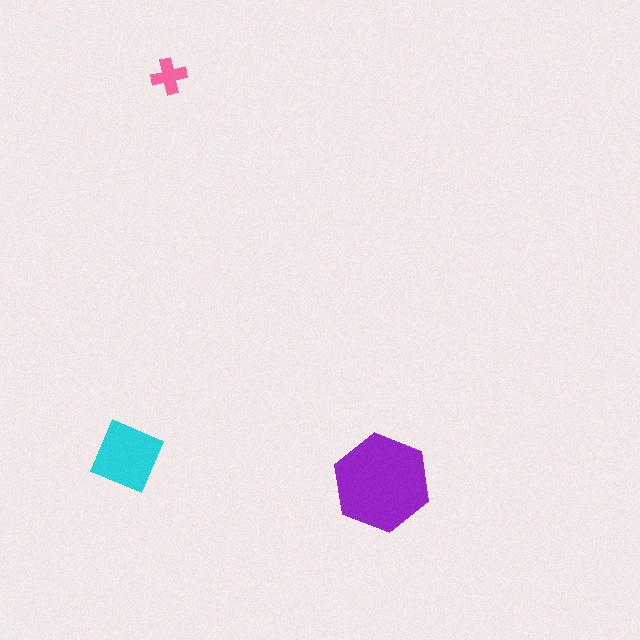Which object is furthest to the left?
The cyan square is leftmost.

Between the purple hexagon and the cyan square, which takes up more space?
The purple hexagon.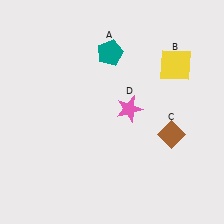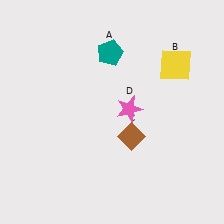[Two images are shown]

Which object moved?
The brown diamond (C) moved left.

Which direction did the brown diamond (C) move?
The brown diamond (C) moved left.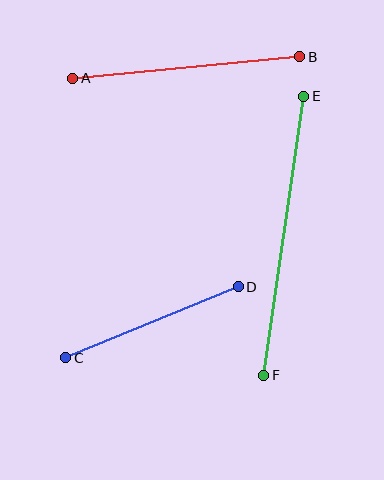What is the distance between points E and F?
The distance is approximately 282 pixels.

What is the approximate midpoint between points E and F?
The midpoint is at approximately (284, 236) pixels.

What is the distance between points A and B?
The distance is approximately 228 pixels.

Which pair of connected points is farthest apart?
Points E and F are farthest apart.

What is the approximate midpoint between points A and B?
The midpoint is at approximately (186, 67) pixels.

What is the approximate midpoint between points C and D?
The midpoint is at approximately (152, 322) pixels.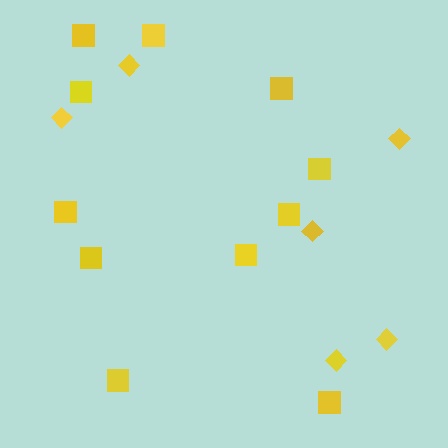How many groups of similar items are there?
There are 2 groups: one group of squares (11) and one group of diamonds (6).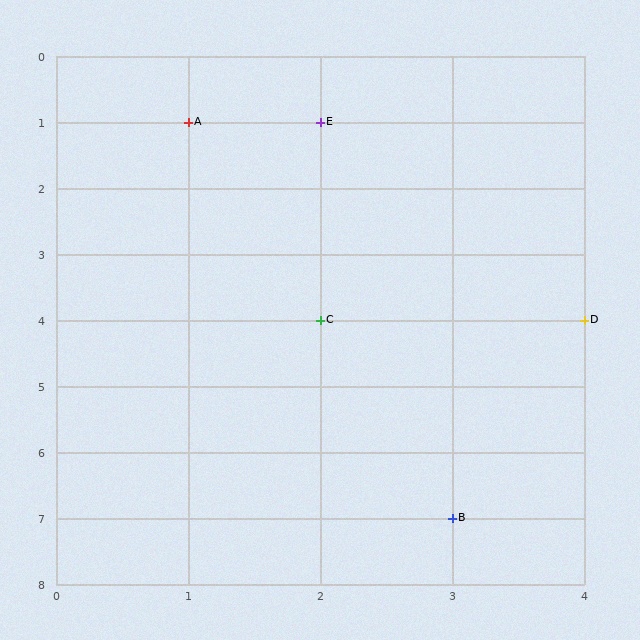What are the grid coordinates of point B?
Point B is at grid coordinates (3, 7).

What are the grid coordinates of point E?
Point E is at grid coordinates (2, 1).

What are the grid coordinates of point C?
Point C is at grid coordinates (2, 4).